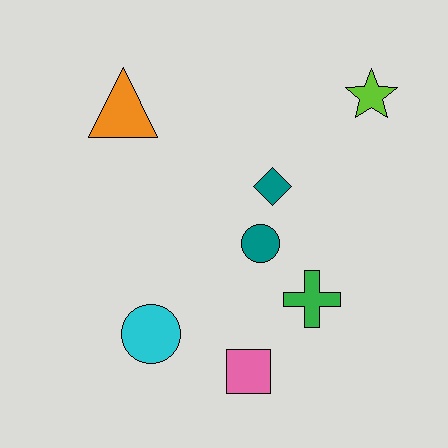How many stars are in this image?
There is 1 star.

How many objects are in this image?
There are 7 objects.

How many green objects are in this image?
There is 1 green object.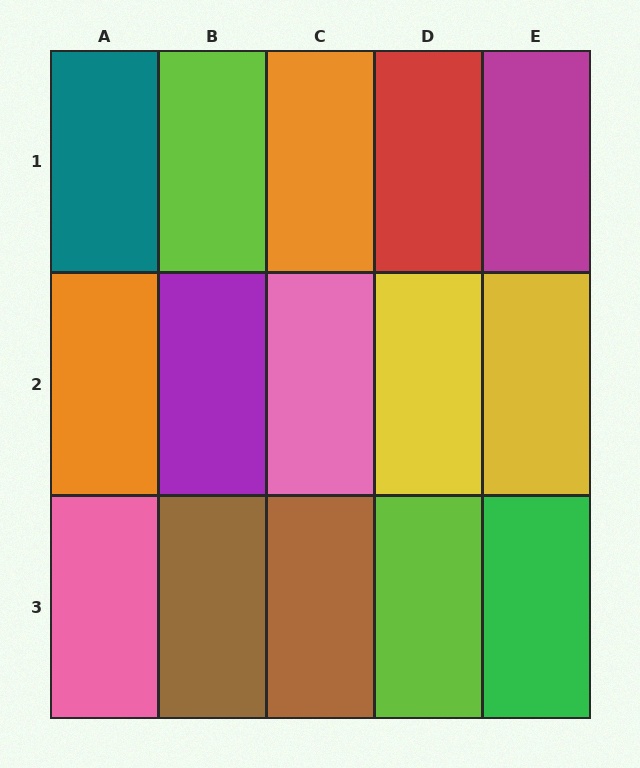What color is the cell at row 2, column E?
Yellow.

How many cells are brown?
2 cells are brown.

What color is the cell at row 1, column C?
Orange.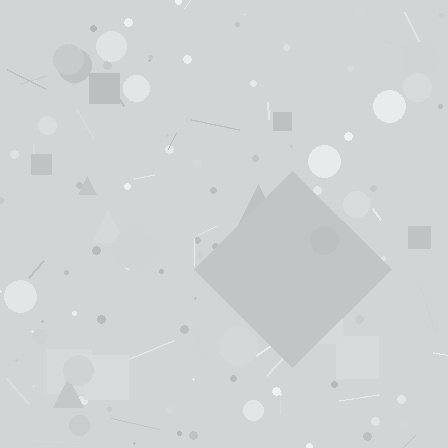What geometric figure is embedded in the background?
A diamond is embedded in the background.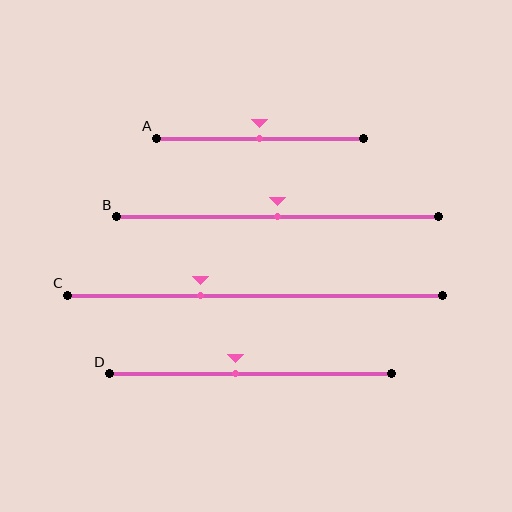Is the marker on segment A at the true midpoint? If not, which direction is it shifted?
Yes, the marker on segment A is at the true midpoint.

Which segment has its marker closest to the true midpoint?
Segment A has its marker closest to the true midpoint.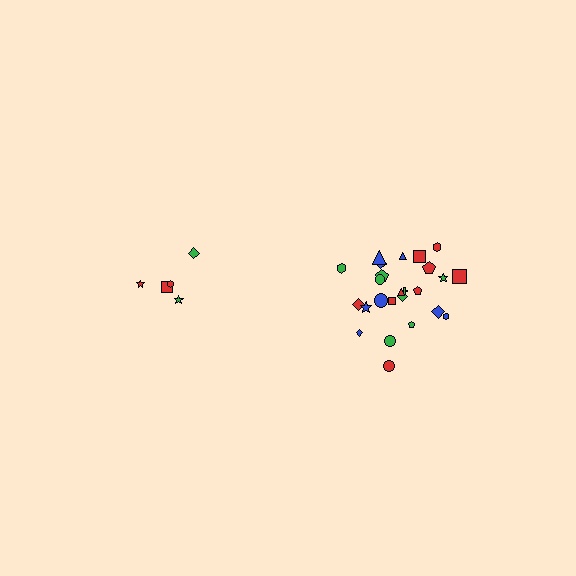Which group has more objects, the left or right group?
The right group.